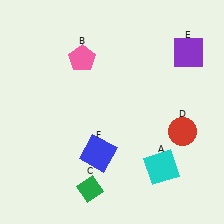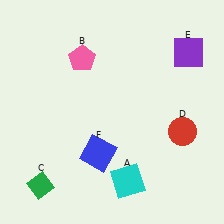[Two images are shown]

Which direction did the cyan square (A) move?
The cyan square (A) moved left.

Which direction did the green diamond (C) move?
The green diamond (C) moved left.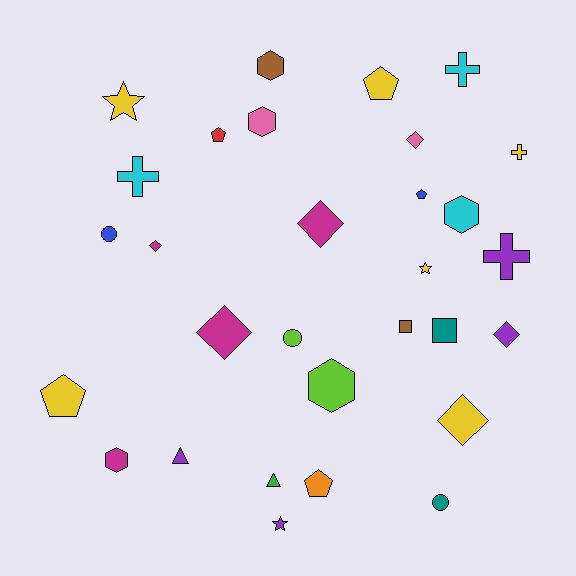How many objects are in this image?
There are 30 objects.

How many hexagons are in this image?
There are 5 hexagons.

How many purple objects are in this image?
There are 4 purple objects.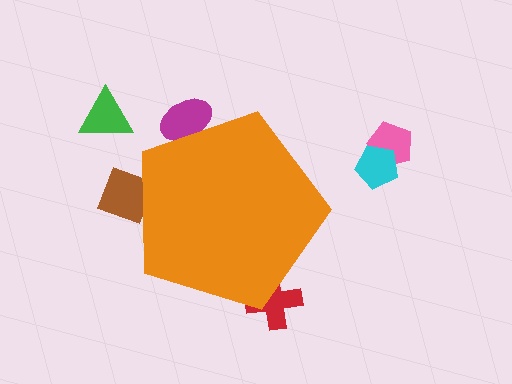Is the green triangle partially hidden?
No, the green triangle is fully visible.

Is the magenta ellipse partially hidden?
Yes, the magenta ellipse is partially hidden behind the orange pentagon.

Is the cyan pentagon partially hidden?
No, the cyan pentagon is fully visible.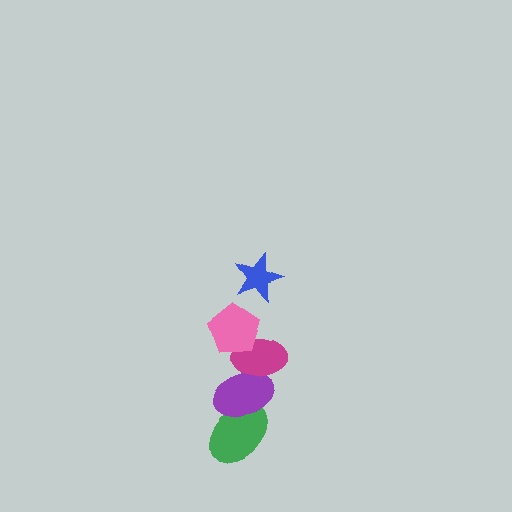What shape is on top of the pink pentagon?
The blue star is on top of the pink pentagon.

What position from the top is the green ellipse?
The green ellipse is 5th from the top.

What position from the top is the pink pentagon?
The pink pentagon is 2nd from the top.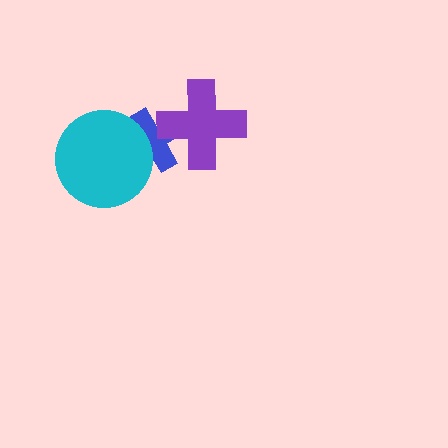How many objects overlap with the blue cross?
2 objects overlap with the blue cross.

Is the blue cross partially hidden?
Yes, it is partially covered by another shape.